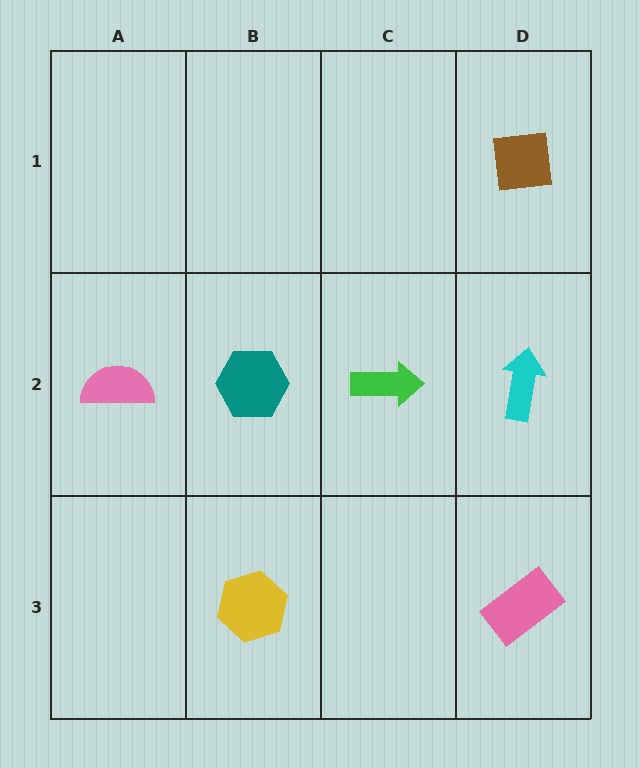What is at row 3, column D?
A pink rectangle.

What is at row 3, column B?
A yellow hexagon.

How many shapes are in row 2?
4 shapes.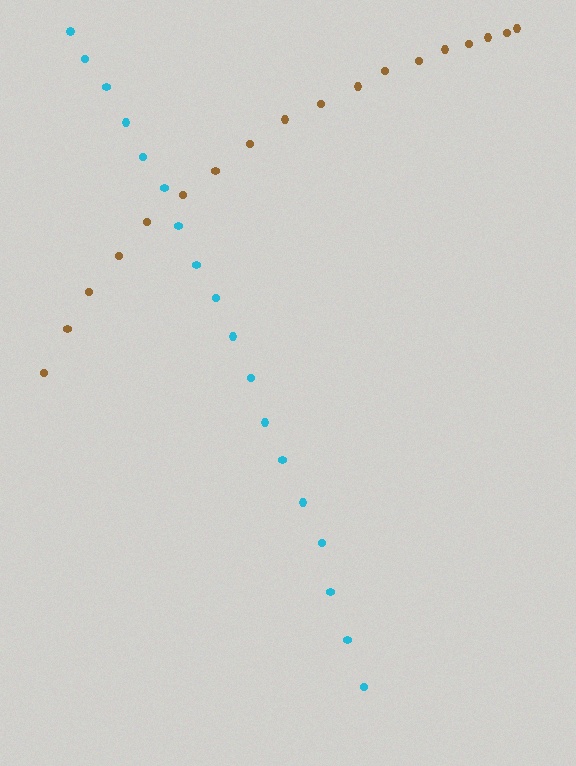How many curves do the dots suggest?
There are 2 distinct paths.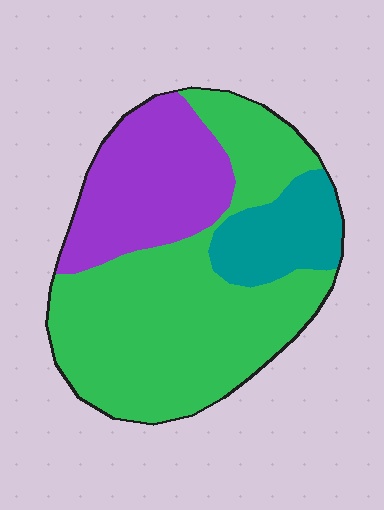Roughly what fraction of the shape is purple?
Purple covers about 25% of the shape.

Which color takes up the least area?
Teal, at roughly 15%.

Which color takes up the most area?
Green, at roughly 60%.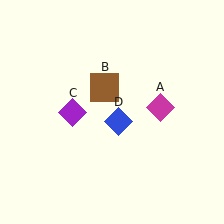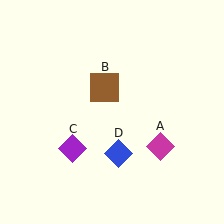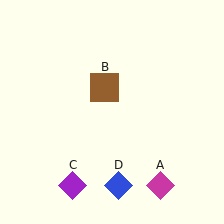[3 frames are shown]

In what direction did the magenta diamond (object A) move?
The magenta diamond (object A) moved down.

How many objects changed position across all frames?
3 objects changed position: magenta diamond (object A), purple diamond (object C), blue diamond (object D).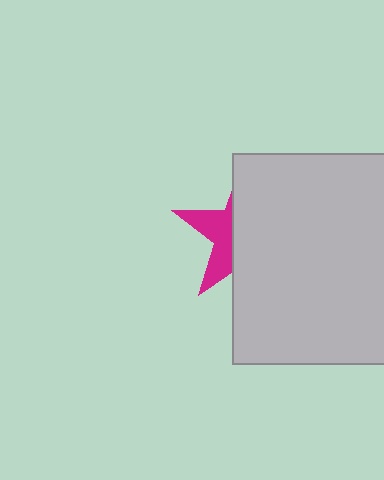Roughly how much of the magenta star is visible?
A small part of it is visible (roughly 34%).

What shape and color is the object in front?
The object in front is a light gray square.